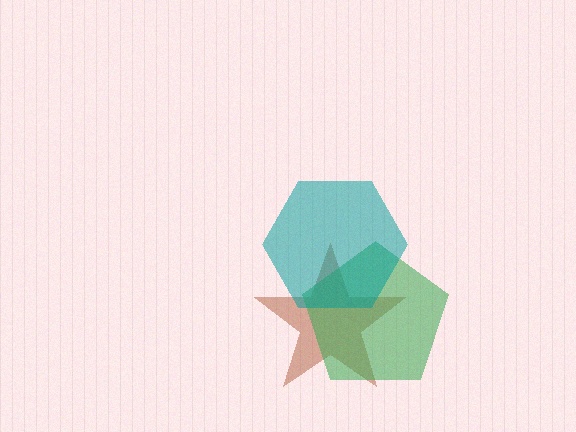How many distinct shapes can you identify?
There are 3 distinct shapes: a brown star, a green pentagon, a teal hexagon.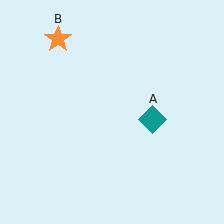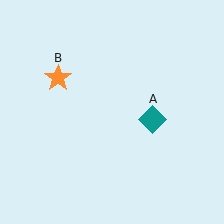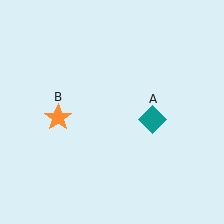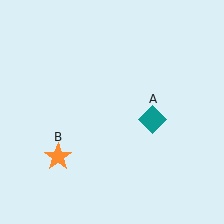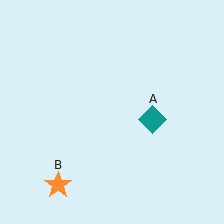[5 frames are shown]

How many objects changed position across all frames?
1 object changed position: orange star (object B).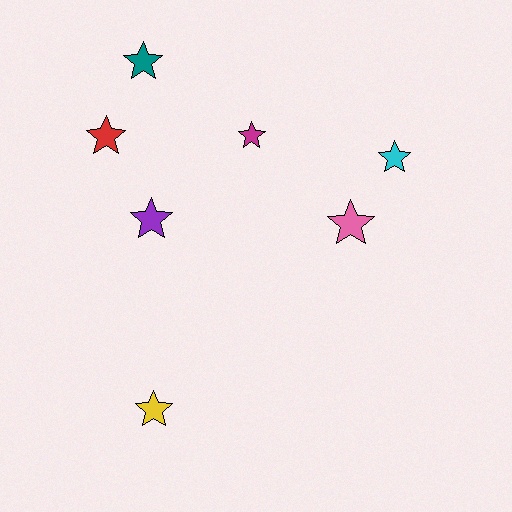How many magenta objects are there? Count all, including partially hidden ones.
There is 1 magenta object.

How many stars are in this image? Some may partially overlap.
There are 7 stars.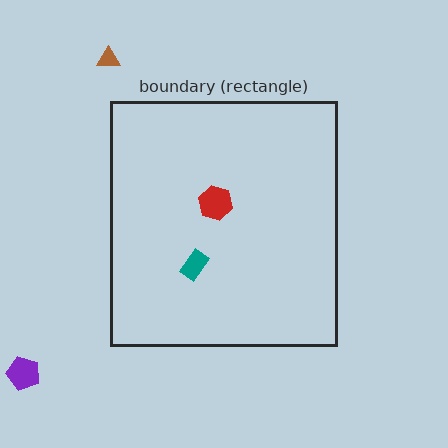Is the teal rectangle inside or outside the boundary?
Inside.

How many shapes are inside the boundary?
2 inside, 2 outside.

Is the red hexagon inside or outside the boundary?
Inside.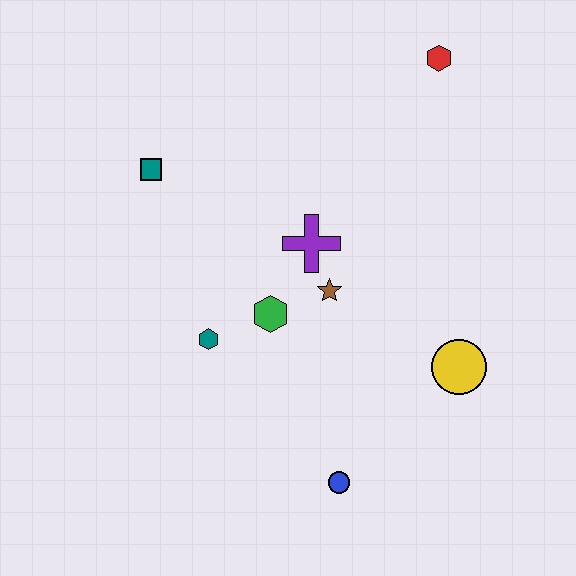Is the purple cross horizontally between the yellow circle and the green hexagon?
Yes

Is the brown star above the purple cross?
No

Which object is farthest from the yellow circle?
The teal square is farthest from the yellow circle.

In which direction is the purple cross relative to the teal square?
The purple cross is to the right of the teal square.